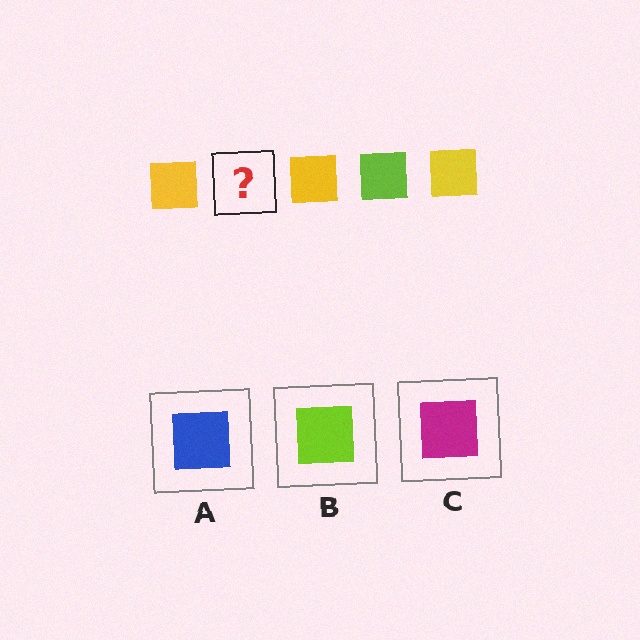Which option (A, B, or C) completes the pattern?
B.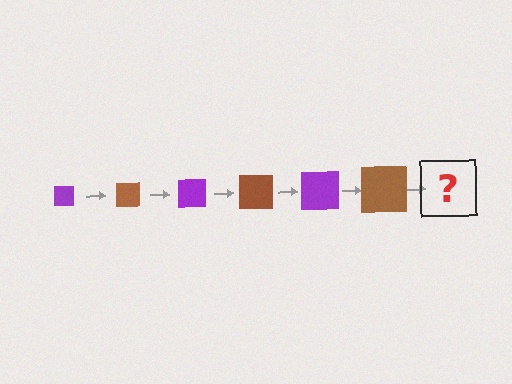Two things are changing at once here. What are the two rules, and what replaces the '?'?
The two rules are that the square grows larger each step and the color cycles through purple and brown. The '?' should be a purple square, larger than the previous one.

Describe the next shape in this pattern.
It should be a purple square, larger than the previous one.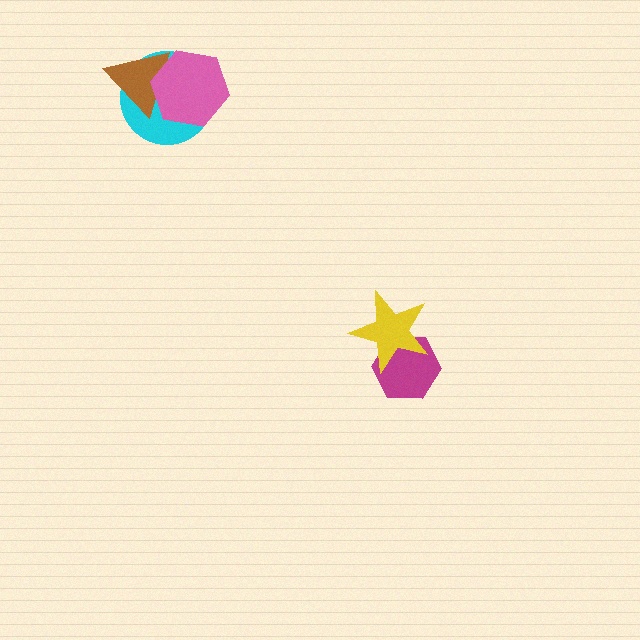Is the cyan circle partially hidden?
Yes, it is partially covered by another shape.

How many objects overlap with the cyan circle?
2 objects overlap with the cyan circle.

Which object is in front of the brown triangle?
The pink hexagon is in front of the brown triangle.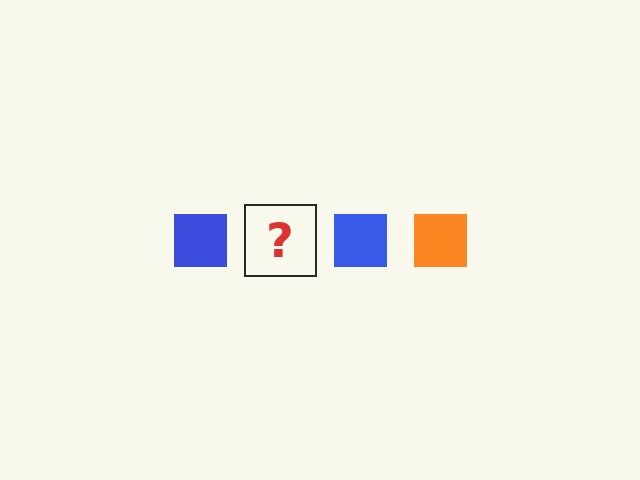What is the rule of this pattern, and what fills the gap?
The rule is that the pattern cycles through blue, orange squares. The gap should be filled with an orange square.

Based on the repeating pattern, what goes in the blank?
The blank should be an orange square.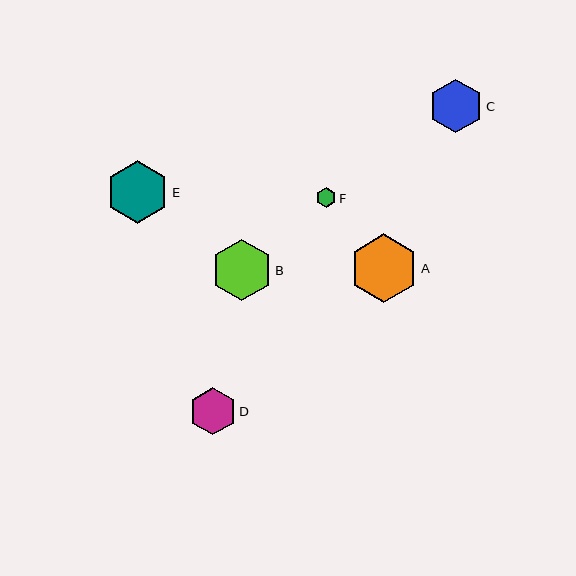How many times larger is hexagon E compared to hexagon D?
Hexagon E is approximately 1.3 times the size of hexagon D.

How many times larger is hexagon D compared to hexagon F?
Hexagon D is approximately 2.3 times the size of hexagon F.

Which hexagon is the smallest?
Hexagon F is the smallest with a size of approximately 21 pixels.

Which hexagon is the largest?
Hexagon A is the largest with a size of approximately 69 pixels.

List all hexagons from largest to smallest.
From largest to smallest: A, E, B, C, D, F.